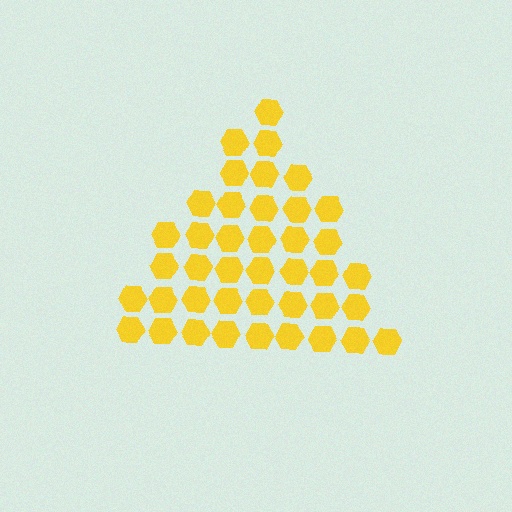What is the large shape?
The large shape is a triangle.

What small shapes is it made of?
It is made of small hexagons.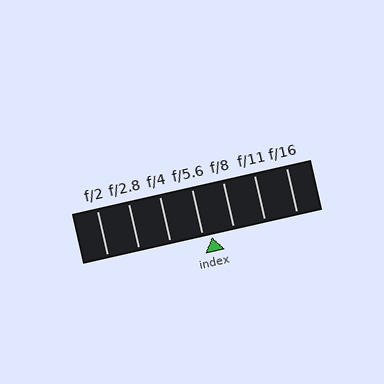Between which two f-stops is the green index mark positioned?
The index mark is between f/5.6 and f/8.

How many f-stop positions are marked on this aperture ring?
There are 7 f-stop positions marked.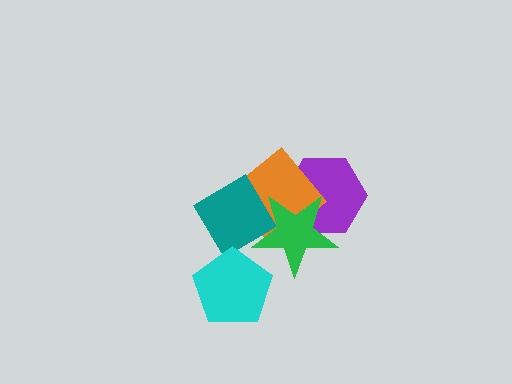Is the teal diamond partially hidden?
Yes, it is partially covered by another shape.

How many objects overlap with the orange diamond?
3 objects overlap with the orange diamond.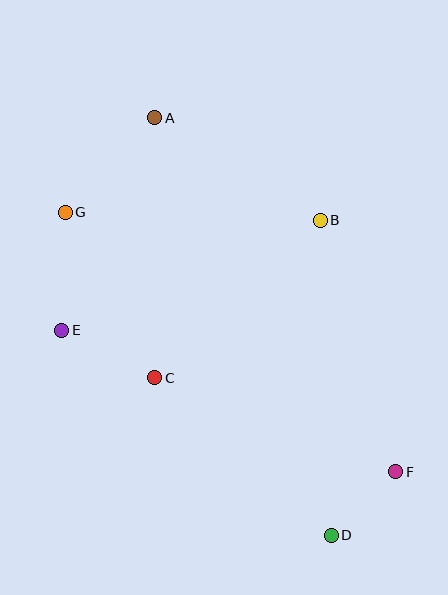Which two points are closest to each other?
Points D and F are closest to each other.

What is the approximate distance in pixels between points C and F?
The distance between C and F is approximately 259 pixels.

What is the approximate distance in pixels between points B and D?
The distance between B and D is approximately 315 pixels.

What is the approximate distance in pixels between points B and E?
The distance between B and E is approximately 281 pixels.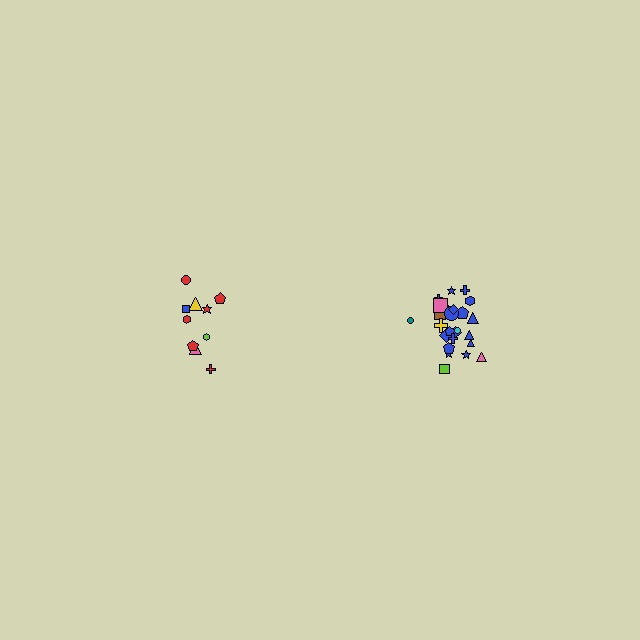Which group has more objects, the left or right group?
The right group.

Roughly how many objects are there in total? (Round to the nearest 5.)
Roughly 35 objects in total.